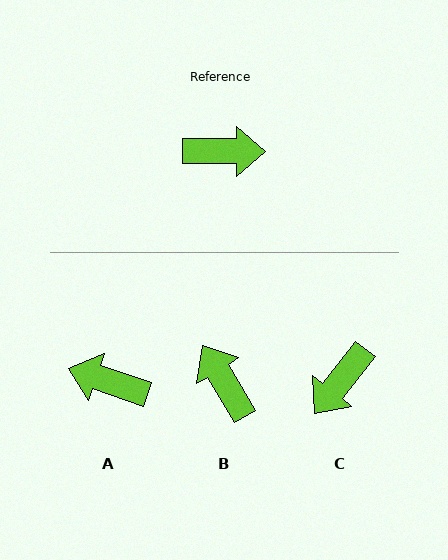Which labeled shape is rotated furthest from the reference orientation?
A, about 162 degrees away.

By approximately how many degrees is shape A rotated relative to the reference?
Approximately 162 degrees counter-clockwise.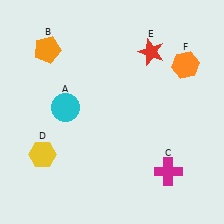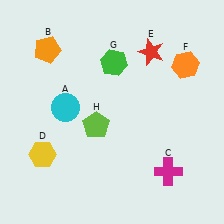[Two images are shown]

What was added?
A green hexagon (G), a lime pentagon (H) were added in Image 2.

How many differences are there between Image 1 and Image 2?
There are 2 differences between the two images.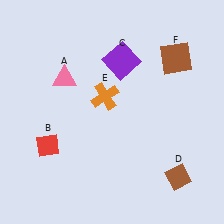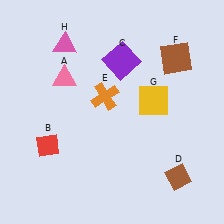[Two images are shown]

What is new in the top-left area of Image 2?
A pink triangle (H) was added in the top-left area of Image 2.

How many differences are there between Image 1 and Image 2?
There are 2 differences between the two images.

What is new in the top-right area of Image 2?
A yellow square (G) was added in the top-right area of Image 2.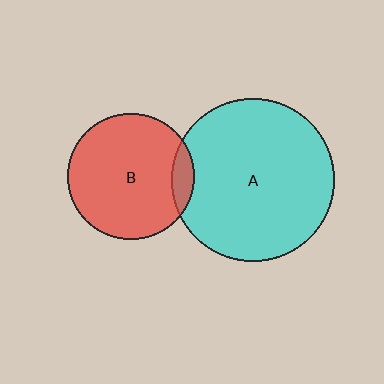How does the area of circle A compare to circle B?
Approximately 1.6 times.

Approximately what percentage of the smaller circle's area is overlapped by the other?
Approximately 10%.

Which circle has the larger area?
Circle A (cyan).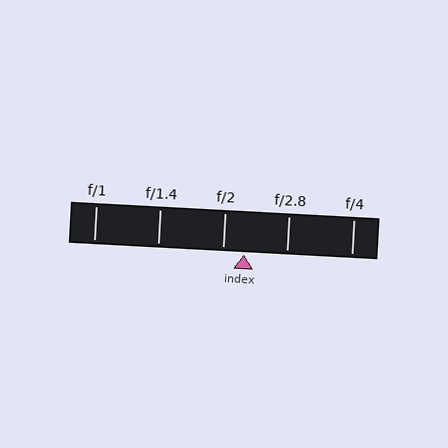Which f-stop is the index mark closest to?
The index mark is closest to f/2.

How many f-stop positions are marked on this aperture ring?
There are 5 f-stop positions marked.